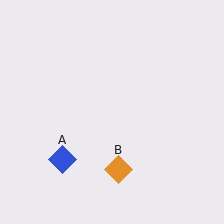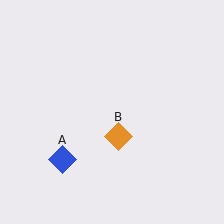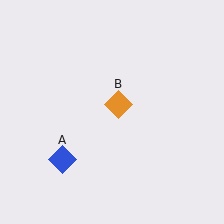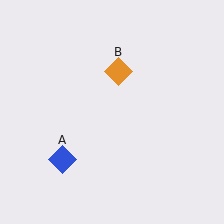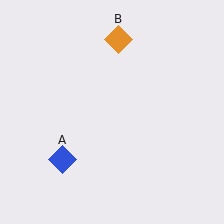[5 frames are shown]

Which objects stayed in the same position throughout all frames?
Blue diamond (object A) remained stationary.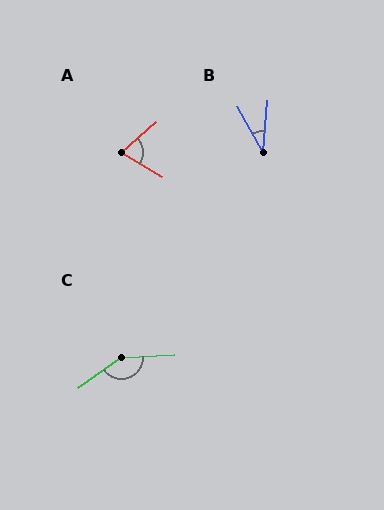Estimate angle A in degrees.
Approximately 72 degrees.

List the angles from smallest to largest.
B (34°), A (72°), C (148°).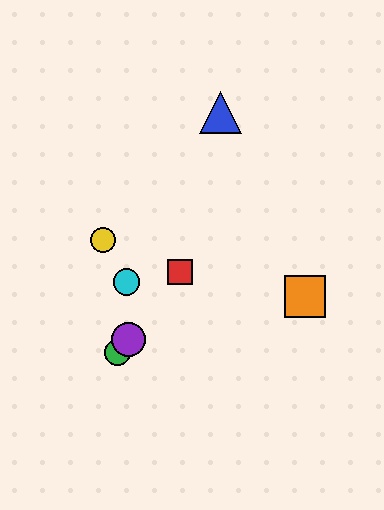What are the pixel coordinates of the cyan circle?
The cyan circle is at (127, 282).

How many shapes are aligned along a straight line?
3 shapes (the red square, the green circle, the purple circle) are aligned along a straight line.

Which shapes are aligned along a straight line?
The red square, the green circle, the purple circle are aligned along a straight line.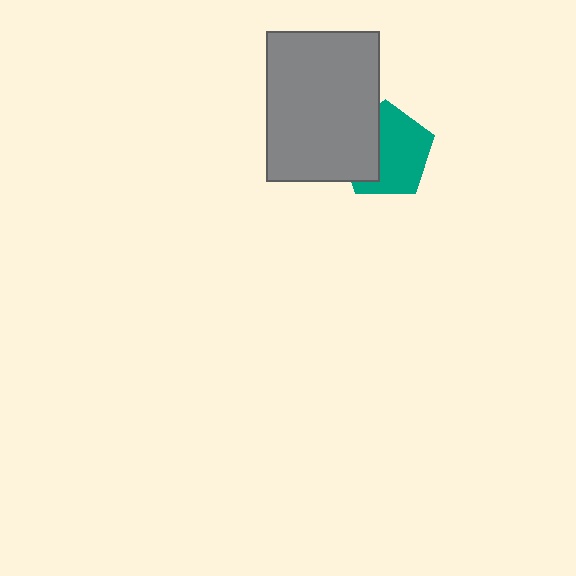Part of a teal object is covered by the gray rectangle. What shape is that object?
It is a pentagon.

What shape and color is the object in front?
The object in front is a gray rectangle.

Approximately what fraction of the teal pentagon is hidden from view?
Roughly 37% of the teal pentagon is hidden behind the gray rectangle.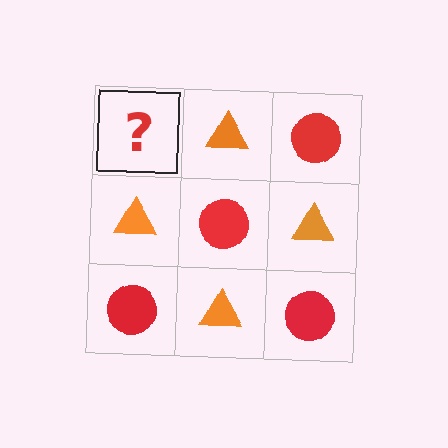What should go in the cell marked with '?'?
The missing cell should contain a red circle.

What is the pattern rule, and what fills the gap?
The rule is that it alternates red circle and orange triangle in a checkerboard pattern. The gap should be filled with a red circle.